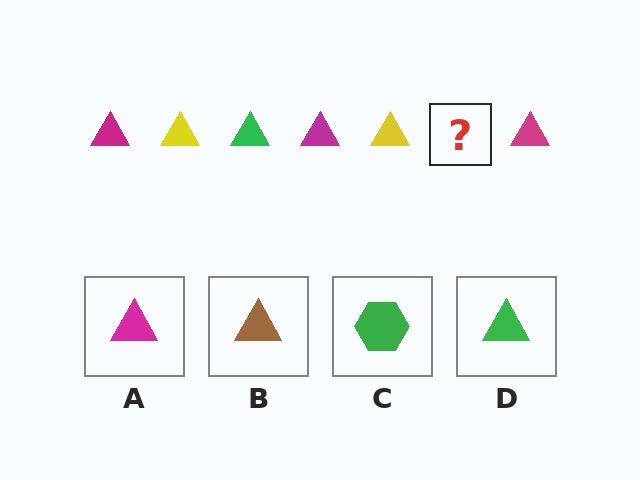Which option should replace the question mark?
Option D.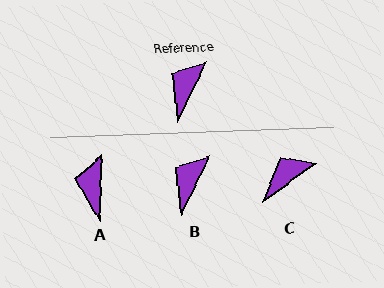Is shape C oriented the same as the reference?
No, it is off by about 27 degrees.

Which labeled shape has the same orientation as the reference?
B.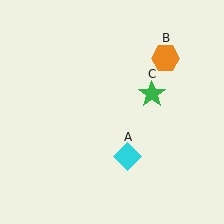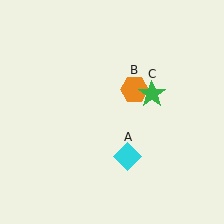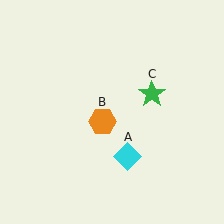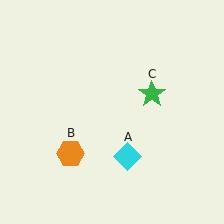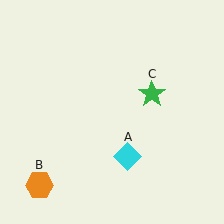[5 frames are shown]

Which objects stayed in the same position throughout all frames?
Cyan diamond (object A) and green star (object C) remained stationary.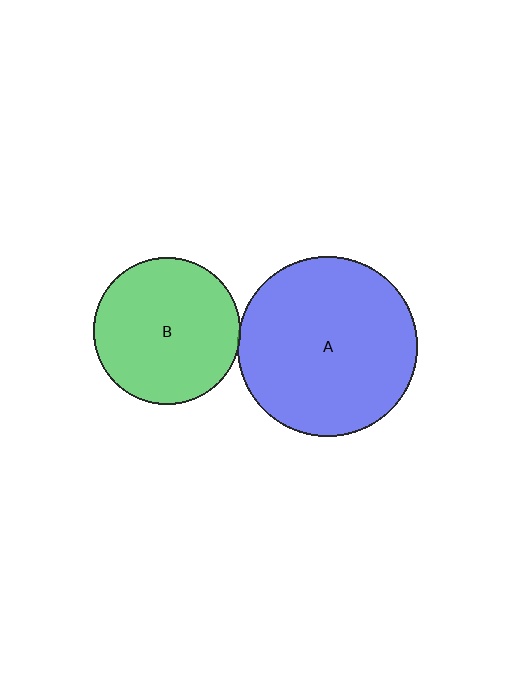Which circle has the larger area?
Circle A (blue).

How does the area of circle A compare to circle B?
Approximately 1.5 times.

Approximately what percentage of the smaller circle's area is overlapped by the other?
Approximately 5%.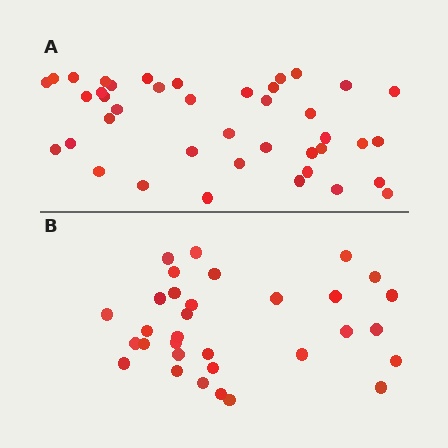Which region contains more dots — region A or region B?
Region A (the top region) has more dots.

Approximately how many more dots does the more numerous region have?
Region A has roughly 8 or so more dots than region B.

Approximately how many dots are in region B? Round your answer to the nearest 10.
About 30 dots. (The exact count is 32, which rounds to 30.)